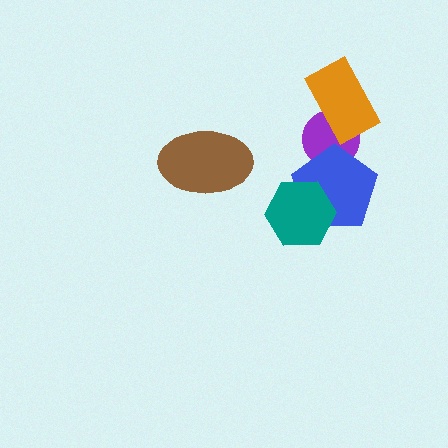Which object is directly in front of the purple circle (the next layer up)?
The blue pentagon is directly in front of the purple circle.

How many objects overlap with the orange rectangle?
1 object overlaps with the orange rectangle.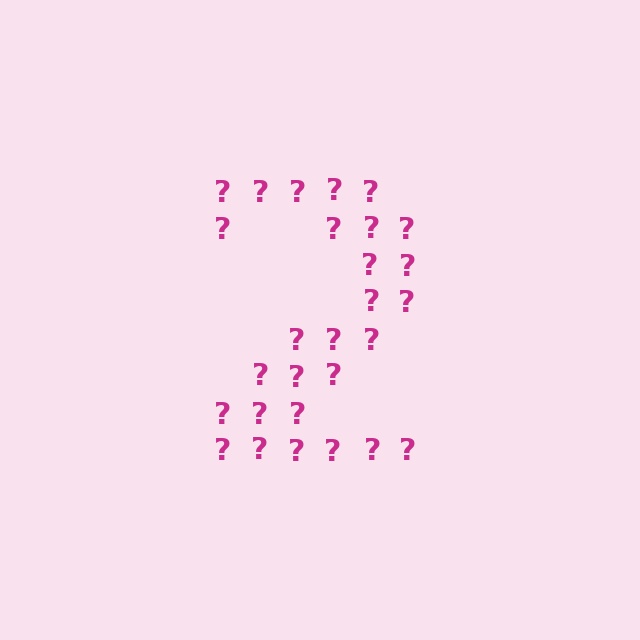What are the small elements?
The small elements are question marks.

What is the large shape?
The large shape is the digit 2.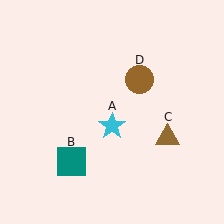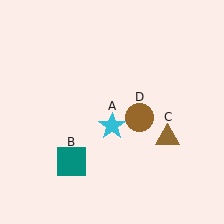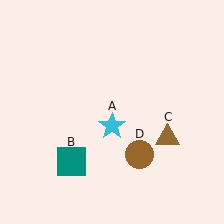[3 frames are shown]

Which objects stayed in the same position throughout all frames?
Cyan star (object A) and teal square (object B) and brown triangle (object C) remained stationary.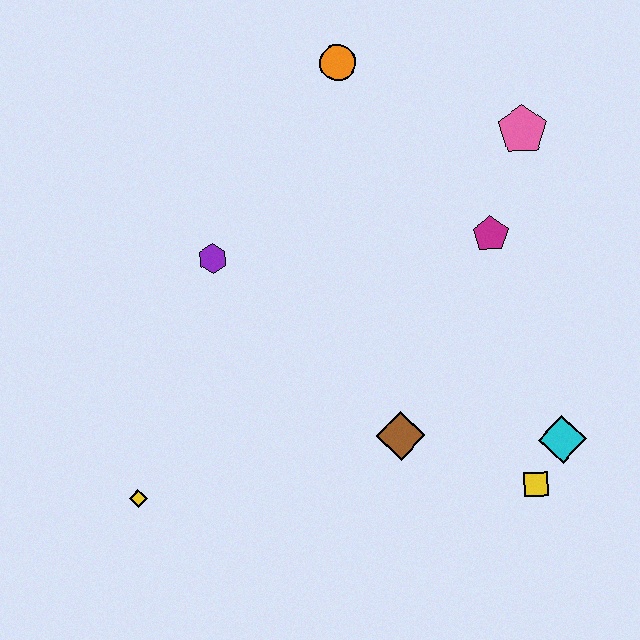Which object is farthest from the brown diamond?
The orange circle is farthest from the brown diamond.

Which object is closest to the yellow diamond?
The purple hexagon is closest to the yellow diamond.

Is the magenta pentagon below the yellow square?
No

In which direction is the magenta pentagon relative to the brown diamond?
The magenta pentagon is above the brown diamond.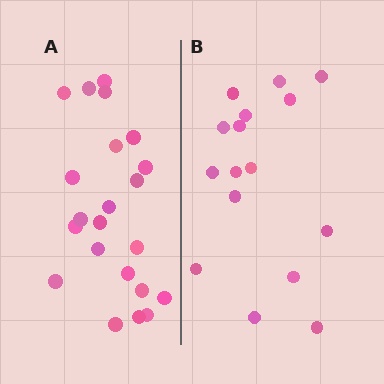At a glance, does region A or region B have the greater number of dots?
Region A (the left region) has more dots.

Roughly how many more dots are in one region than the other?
Region A has about 6 more dots than region B.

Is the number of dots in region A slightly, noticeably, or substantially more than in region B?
Region A has noticeably more, but not dramatically so. The ratio is roughly 1.4 to 1.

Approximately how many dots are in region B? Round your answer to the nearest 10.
About 20 dots. (The exact count is 16, which rounds to 20.)